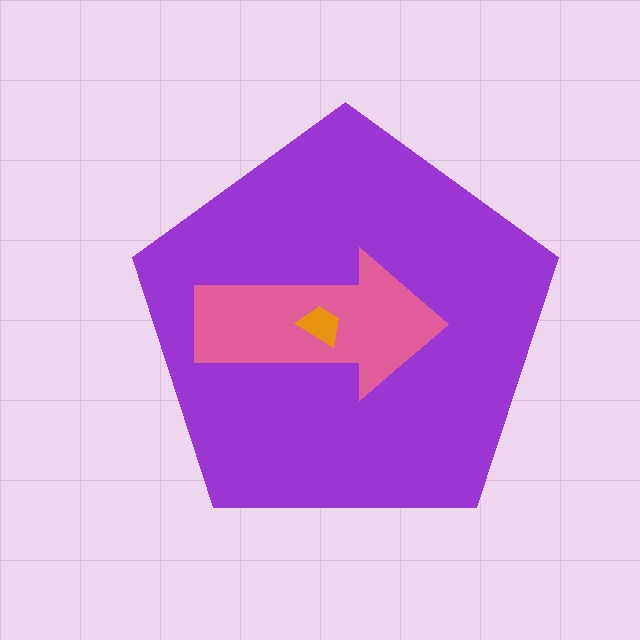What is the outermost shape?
The purple pentagon.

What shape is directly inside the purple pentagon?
The pink arrow.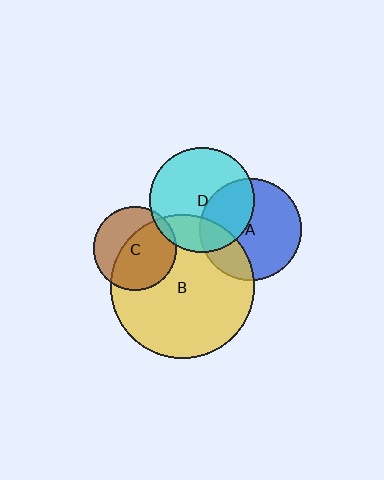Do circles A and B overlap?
Yes.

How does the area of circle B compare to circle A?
Approximately 2.0 times.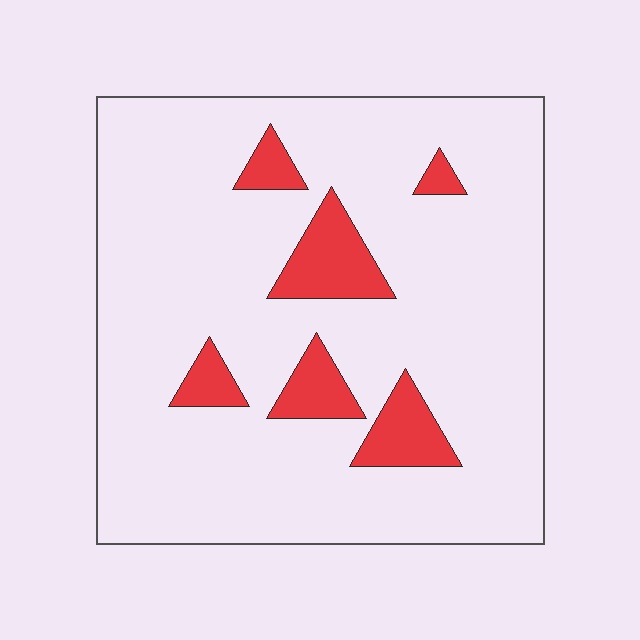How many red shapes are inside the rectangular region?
6.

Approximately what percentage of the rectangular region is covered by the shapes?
Approximately 10%.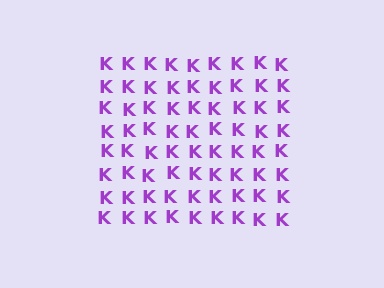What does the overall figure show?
The overall figure shows a square.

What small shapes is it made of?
It is made of small letter K's.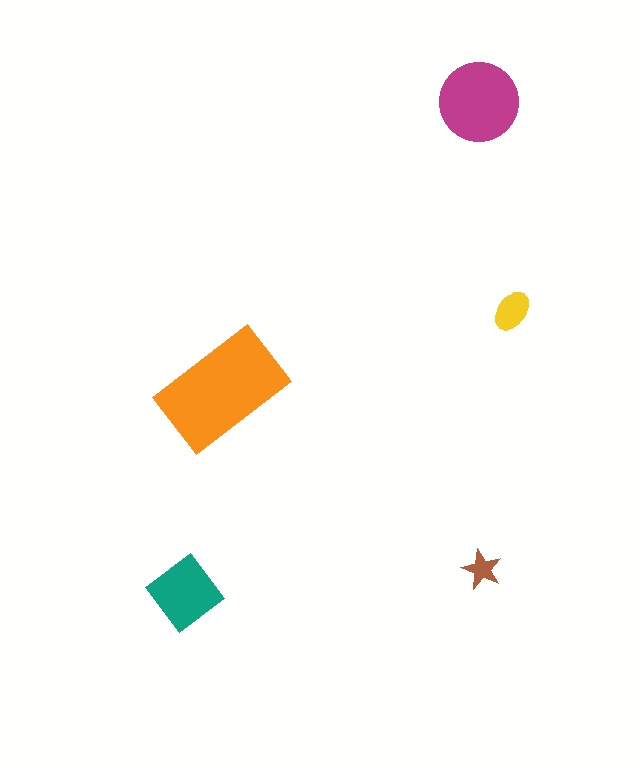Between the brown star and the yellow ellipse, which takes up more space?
The yellow ellipse.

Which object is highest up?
The magenta circle is topmost.